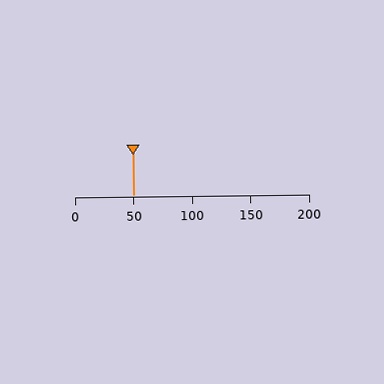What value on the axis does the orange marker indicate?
The marker indicates approximately 50.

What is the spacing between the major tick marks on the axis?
The major ticks are spaced 50 apart.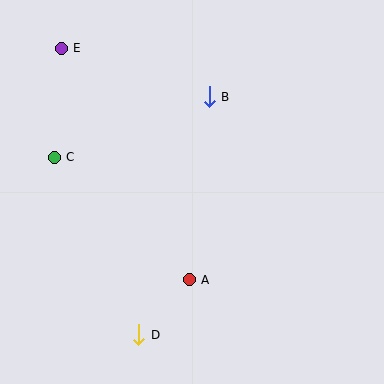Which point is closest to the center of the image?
Point A at (189, 280) is closest to the center.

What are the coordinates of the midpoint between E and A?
The midpoint between E and A is at (125, 164).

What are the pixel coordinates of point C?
Point C is at (54, 157).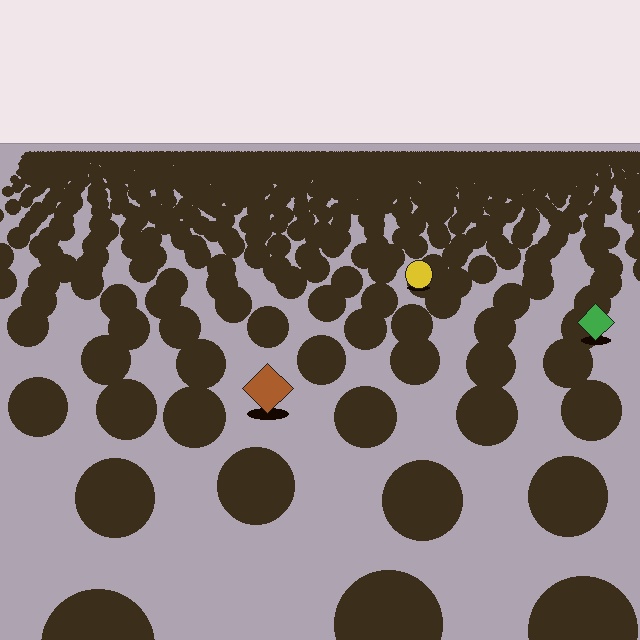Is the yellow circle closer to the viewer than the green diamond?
No. The green diamond is closer — you can tell from the texture gradient: the ground texture is coarser near it.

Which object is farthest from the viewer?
The yellow circle is farthest from the viewer. It appears smaller and the ground texture around it is denser.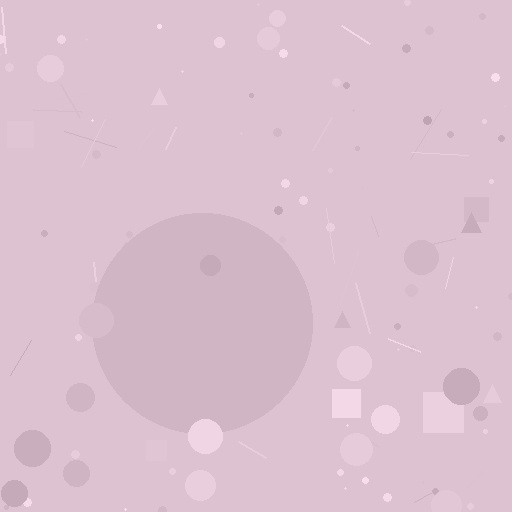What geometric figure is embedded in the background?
A circle is embedded in the background.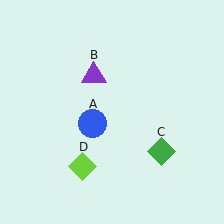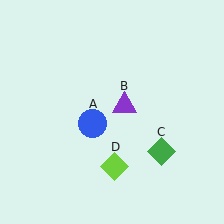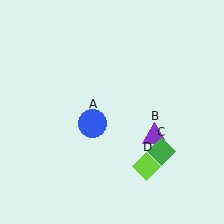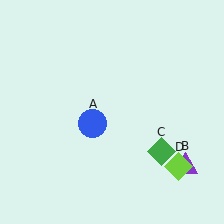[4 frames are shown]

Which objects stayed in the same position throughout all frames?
Blue circle (object A) and green diamond (object C) remained stationary.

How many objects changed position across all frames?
2 objects changed position: purple triangle (object B), lime diamond (object D).